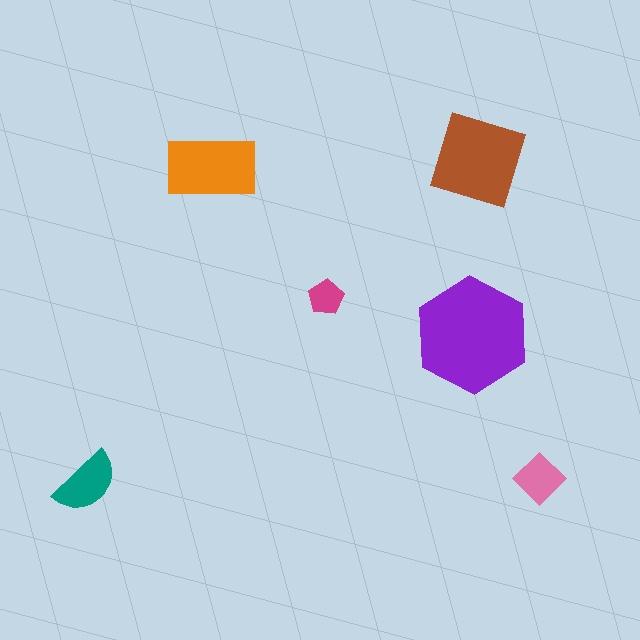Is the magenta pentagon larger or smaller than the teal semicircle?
Smaller.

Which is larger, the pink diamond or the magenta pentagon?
The pink diamond.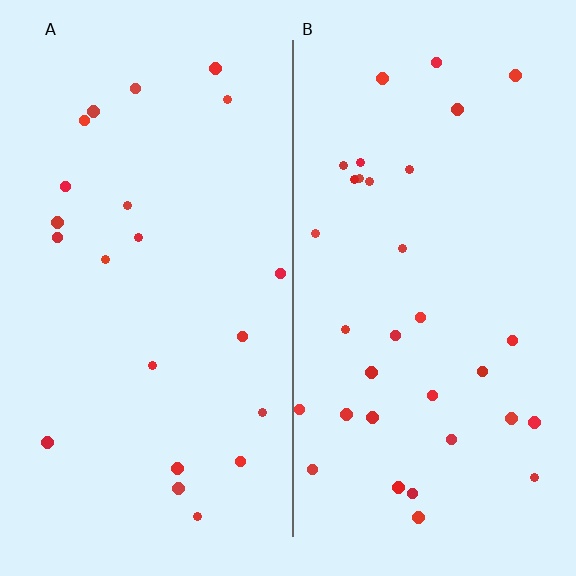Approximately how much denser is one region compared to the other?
Approximately 1.6× — region B over region A.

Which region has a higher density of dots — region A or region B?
B (the right).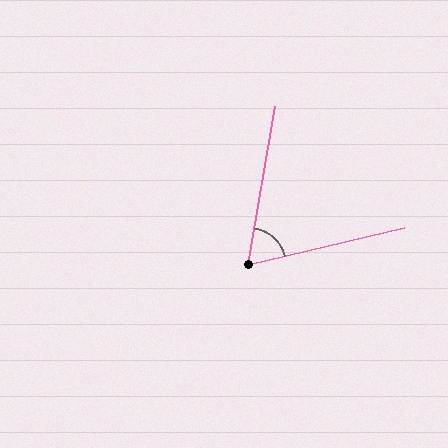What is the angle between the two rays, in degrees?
Approximately 67 degrees.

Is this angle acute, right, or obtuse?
It is acute.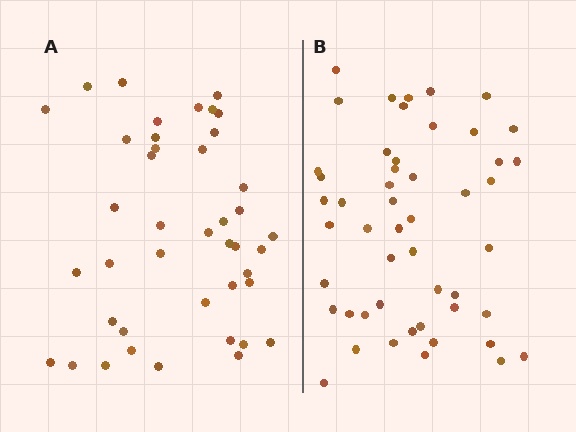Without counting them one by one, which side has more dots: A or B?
Region B (the right region) has more dots.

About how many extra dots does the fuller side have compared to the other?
Region B has roughly 8 or so more dots than region A.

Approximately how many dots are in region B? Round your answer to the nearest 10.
About 50 dots.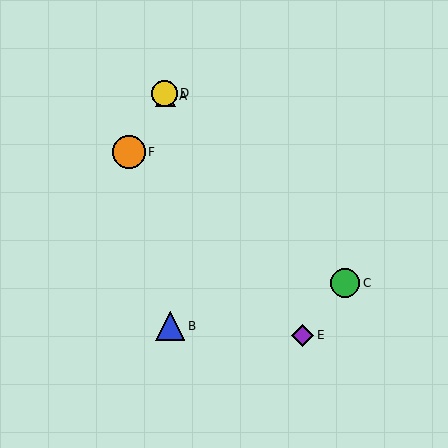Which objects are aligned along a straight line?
Objects A, D, E are aligned along a straight line.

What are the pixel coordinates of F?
Object F is at (129, 152).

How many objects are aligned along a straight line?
3 objects (A, D, E) are aligned along a straight line.